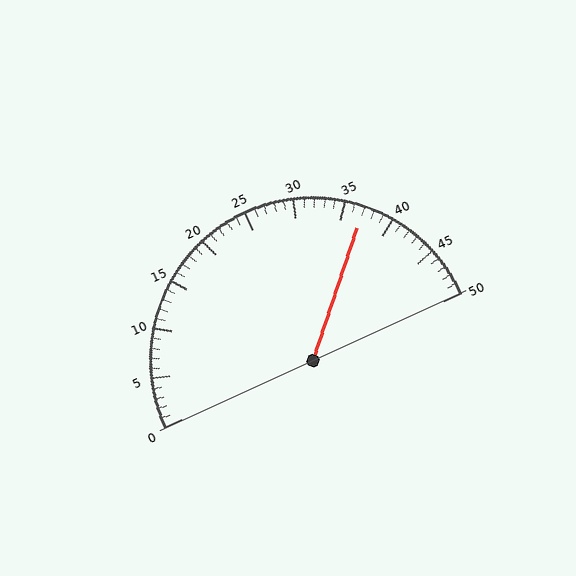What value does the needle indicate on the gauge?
The needle indicates approximately 37.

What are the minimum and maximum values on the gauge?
The gauge ranges from 0 to 50.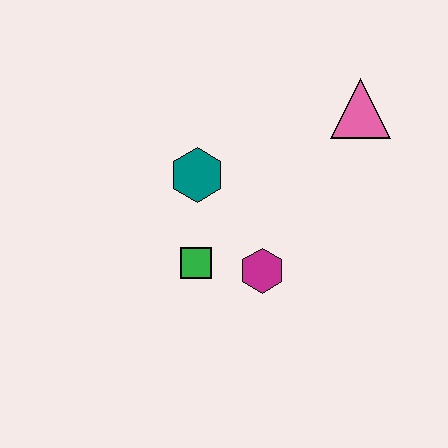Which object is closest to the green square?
The magenta hexagon is closest to the green square.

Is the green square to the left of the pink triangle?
Yes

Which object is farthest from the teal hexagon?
The pink triangle is farthest from the teal hexagon.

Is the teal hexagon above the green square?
Yes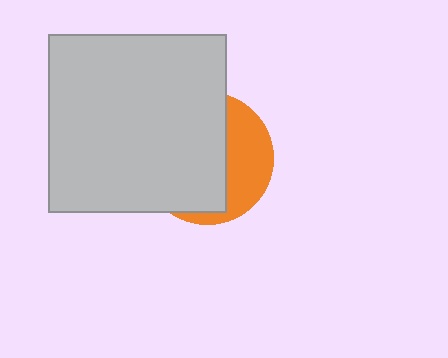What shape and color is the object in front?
The object in front is a light gray square.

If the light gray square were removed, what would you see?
You would see the complete orange circle.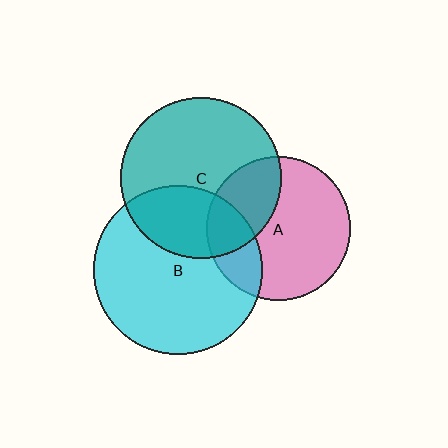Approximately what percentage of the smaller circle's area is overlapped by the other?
Approximately 30%.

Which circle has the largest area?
Circle B (cyan).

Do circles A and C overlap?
Yes.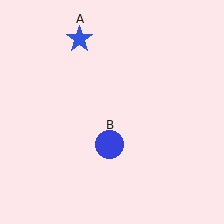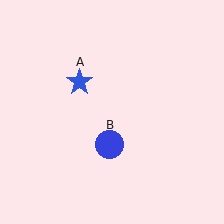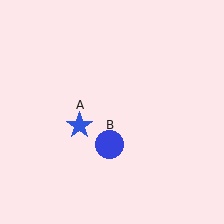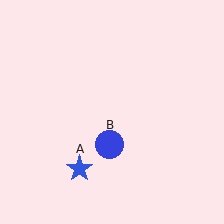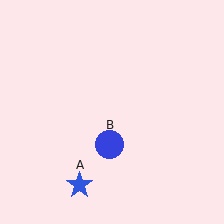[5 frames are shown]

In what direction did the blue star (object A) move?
The blue star (object A) moved down.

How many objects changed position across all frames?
1 object changed position: blue star (object A).